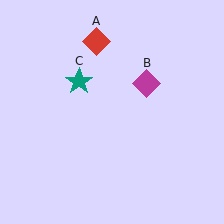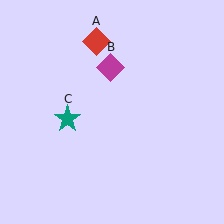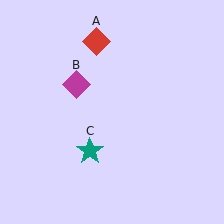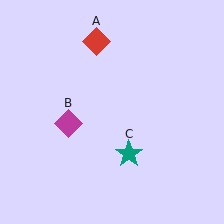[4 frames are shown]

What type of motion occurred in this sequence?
The magenta diamond (object B), teal star (object C) rotated counterclockwise around the center of the scene.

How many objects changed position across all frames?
2 objects changed position: magenta diamond (object B), teal star (object C).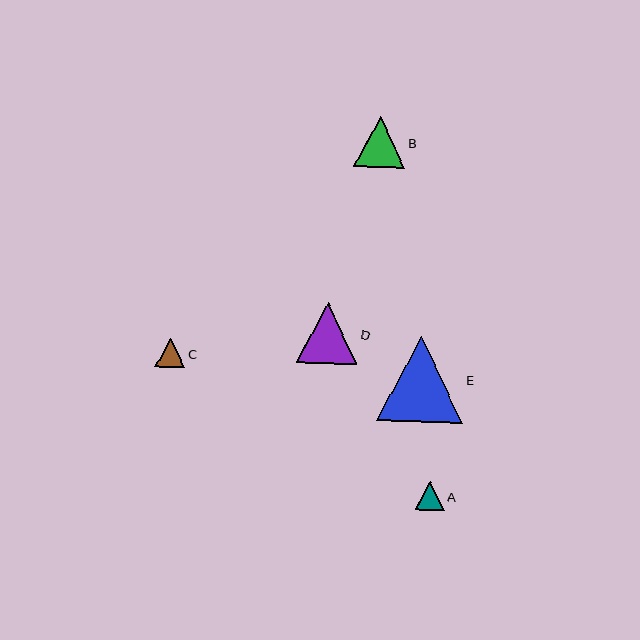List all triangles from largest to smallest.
From largest to smallest: E, D, B, C, A.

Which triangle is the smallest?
Triangle A is the smallest with a size of approximately 28 pixels.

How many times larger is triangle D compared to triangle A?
Triangle D is approximately 2.1 times the size of triangle A.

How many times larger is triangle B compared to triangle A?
Triangle B is approximately 1.8 times the size of triangle A.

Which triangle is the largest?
Triangle E is the largest with a size of approximately 86 pixels.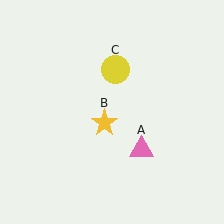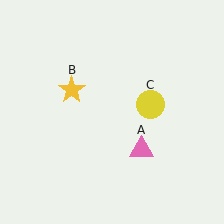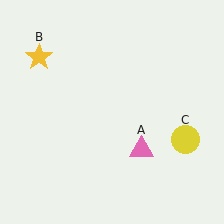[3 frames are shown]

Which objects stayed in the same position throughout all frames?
Pink triangle (object A) remained stationary.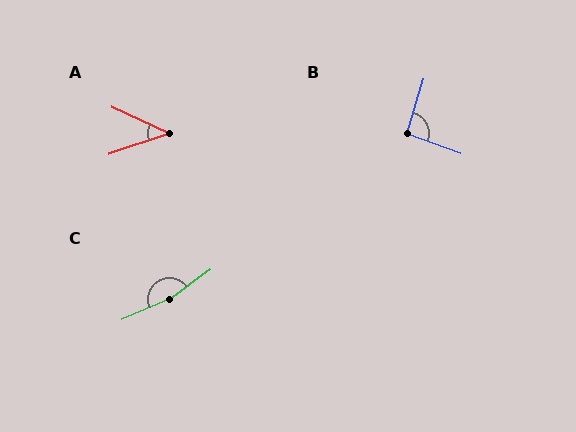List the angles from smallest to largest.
A (43°), B (93°), C (167°).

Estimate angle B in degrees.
Approximately 93 degrees.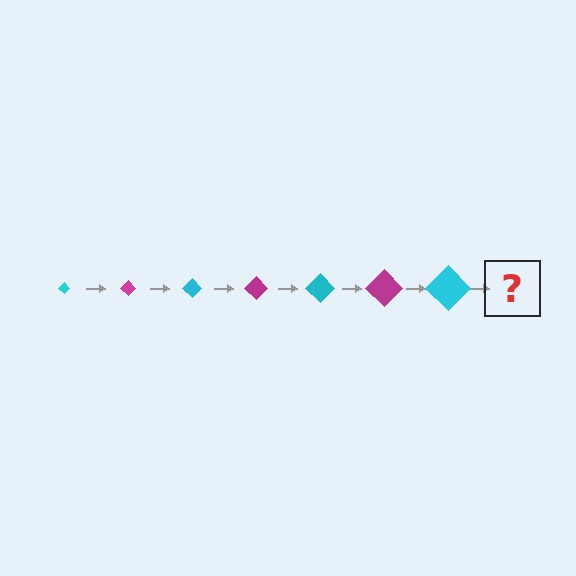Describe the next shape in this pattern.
It should be a magenta diamond, larger than the previous one.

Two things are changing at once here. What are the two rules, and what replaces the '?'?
The two rules are that the diamond grows larger each step and the color cycles through cyan and magenta. The '?' should be a magenta diamond, larger than the previous one.